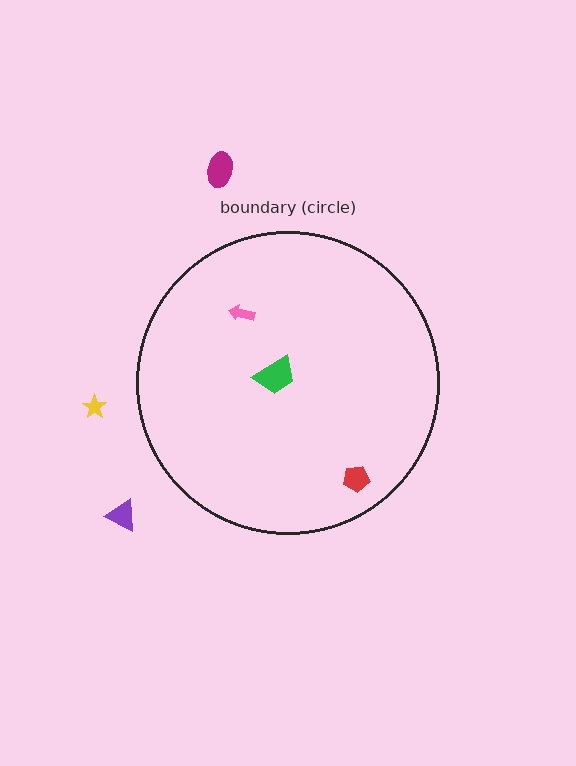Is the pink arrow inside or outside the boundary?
Inside.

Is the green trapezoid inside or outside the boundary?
Inside.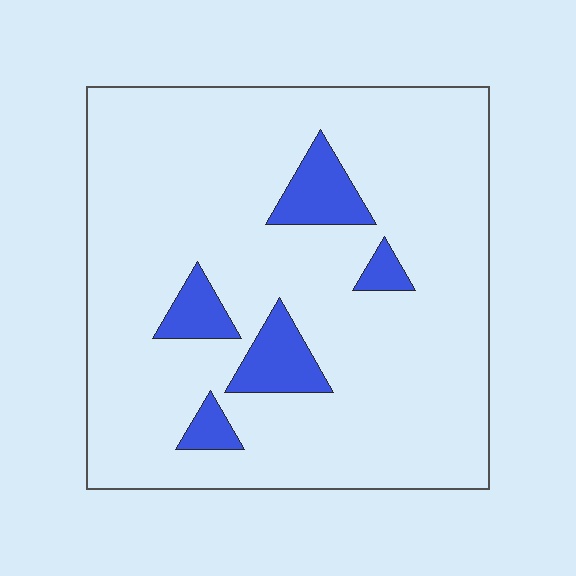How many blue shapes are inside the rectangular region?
5.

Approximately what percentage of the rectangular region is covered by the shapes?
Approximately 10%.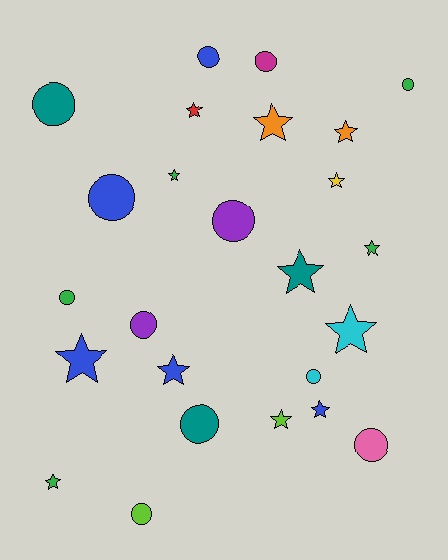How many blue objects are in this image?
There are 5 blue objects.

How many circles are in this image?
There are 12 circles.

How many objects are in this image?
There are 25 objects.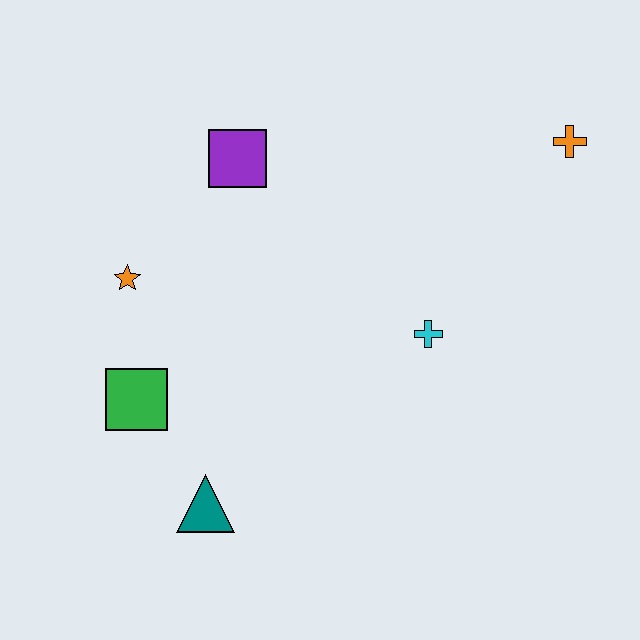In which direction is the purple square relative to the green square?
The purple square is above the green square.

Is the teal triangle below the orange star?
Yes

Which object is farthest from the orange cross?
The teal triangle is farthest from the orange cross.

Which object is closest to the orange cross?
The cyan cross is closest to the orange cross.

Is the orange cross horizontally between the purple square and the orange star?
No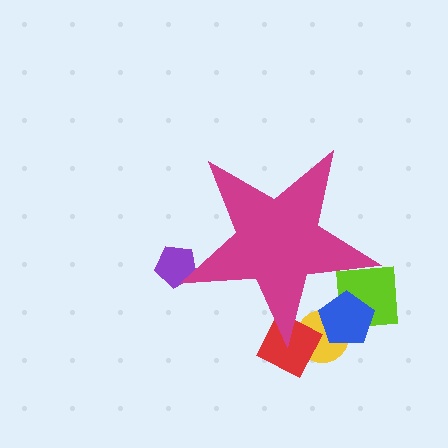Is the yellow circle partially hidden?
Yes, the yellow circle is partially hidden behind the magenta star.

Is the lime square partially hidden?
Yes, the lime square is partially hidden behind the magenta star.